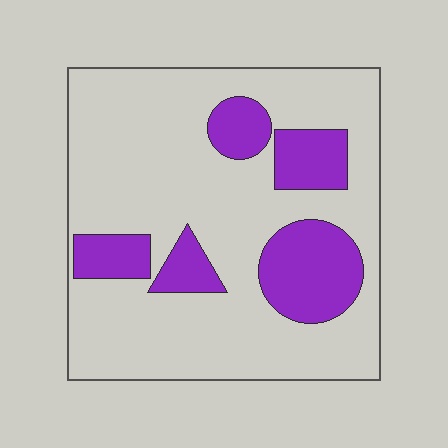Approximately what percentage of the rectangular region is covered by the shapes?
Approximately 25%.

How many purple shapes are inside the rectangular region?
5.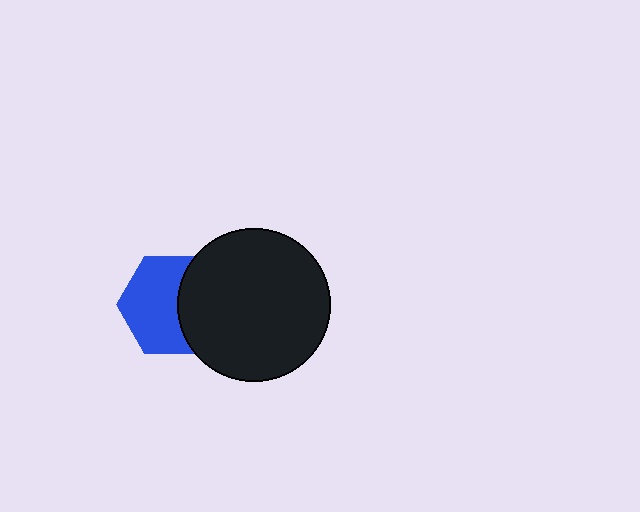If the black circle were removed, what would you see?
You would see the complete blue hexagon.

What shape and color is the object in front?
The object in front is a black circle.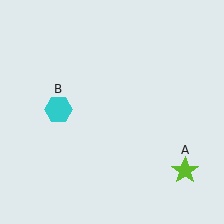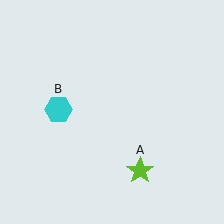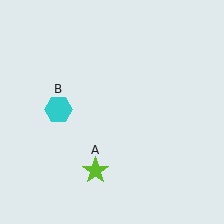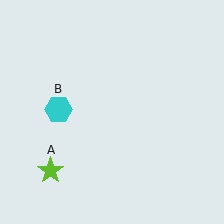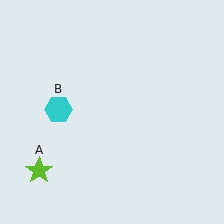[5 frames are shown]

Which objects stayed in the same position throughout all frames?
Cyan hexagon (object B) remained stationary.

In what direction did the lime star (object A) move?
The lime star (object A) moved left.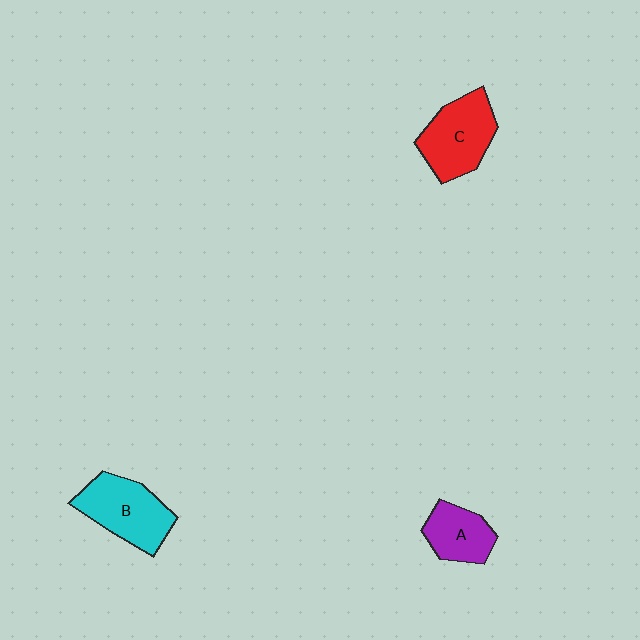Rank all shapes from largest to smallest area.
From largest to smallest: B (cyan), C (red), A (purple).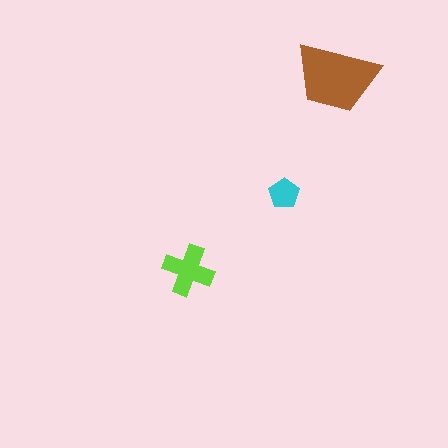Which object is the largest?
The brown trapezoid.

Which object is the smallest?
The cyan pentagon.